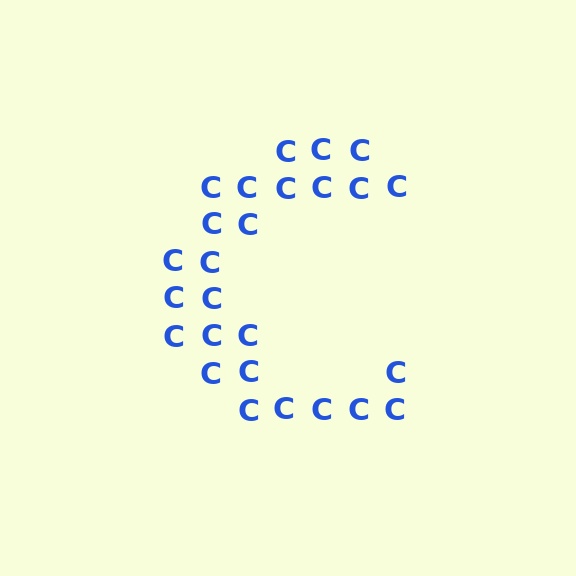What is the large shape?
The large shape is the letter C.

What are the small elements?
The small elements are letter C's.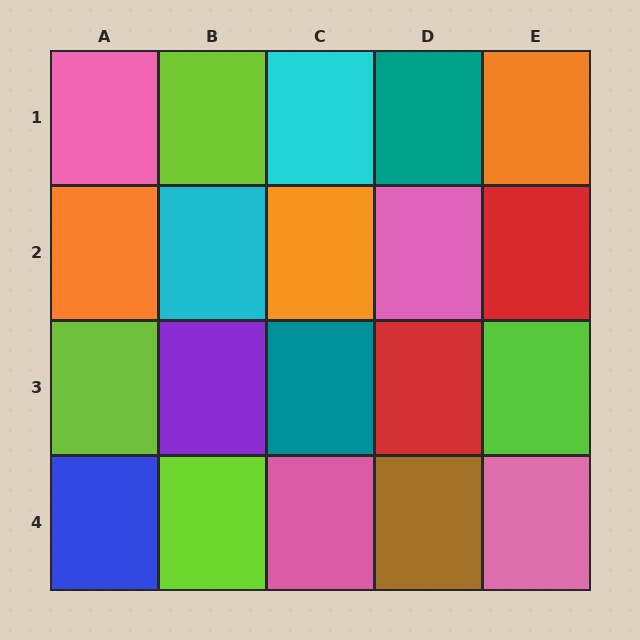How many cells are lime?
4 cells are lime.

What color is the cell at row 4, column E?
Pink.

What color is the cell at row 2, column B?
Cyan.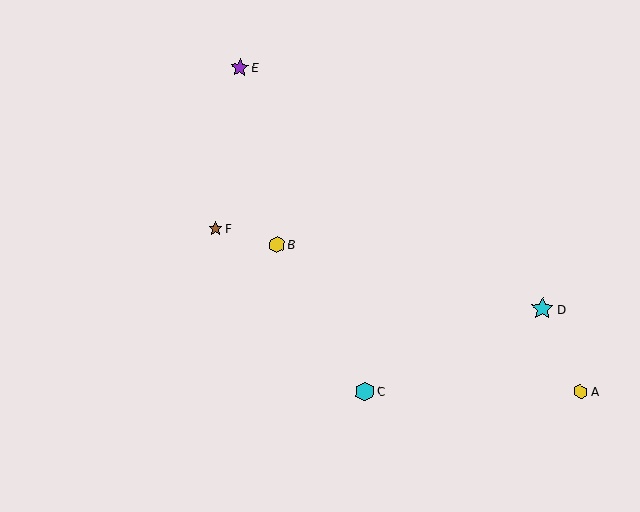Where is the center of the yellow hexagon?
The center of the yellow hexagon is at (277, 245).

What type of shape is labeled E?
Shape E is a purple star.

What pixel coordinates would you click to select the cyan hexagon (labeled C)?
Click at (365, 391) to select the cyan hexagon C.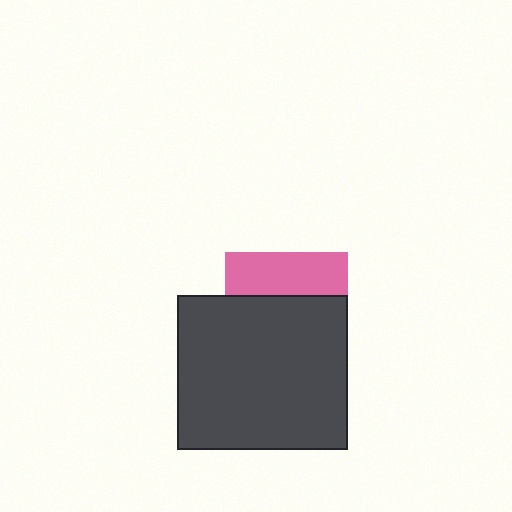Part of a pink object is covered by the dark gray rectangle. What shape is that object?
It is a square.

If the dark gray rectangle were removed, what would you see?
You would see the complete pink square.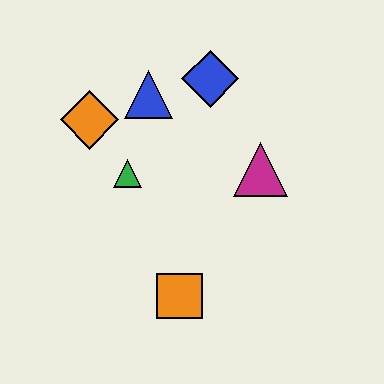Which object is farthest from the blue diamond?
The orange square is farthest from the blue diamond.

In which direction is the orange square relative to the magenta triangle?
The orange square is below the magenta triangle.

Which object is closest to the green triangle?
The orange diamond is closest to the green triangle.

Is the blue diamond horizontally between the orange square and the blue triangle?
No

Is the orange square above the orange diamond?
No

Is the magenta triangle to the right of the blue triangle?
Yes